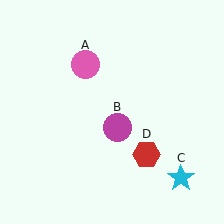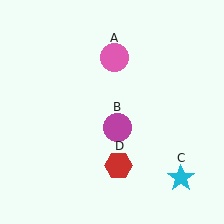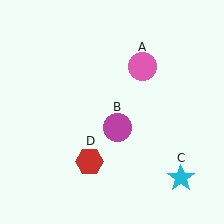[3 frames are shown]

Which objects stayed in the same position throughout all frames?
Magenta circle (object B) and cyan star (object C) remained stationary.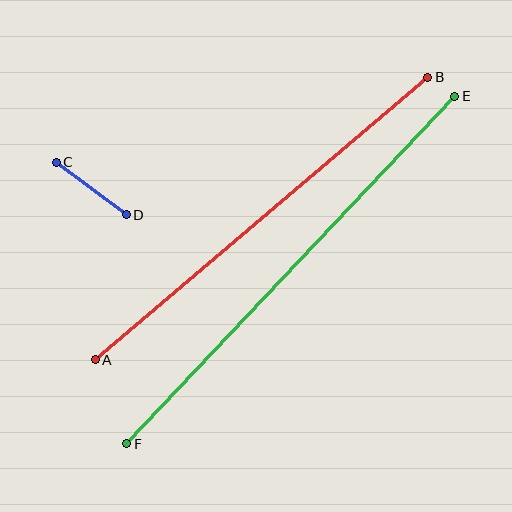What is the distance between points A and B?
The distance is approximately 437 pixels.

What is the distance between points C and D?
The distance is approximately 88 pixels.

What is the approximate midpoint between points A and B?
The midpoint is at approximately (261, 218) pixels.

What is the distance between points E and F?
The distance is approximately 478 pixels.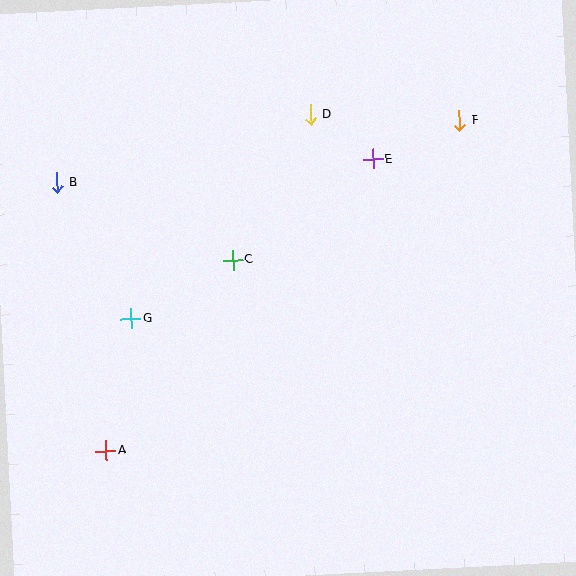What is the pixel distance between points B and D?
The distance between B and D is 262 pixels.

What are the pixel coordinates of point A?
Point A is at (106, 451).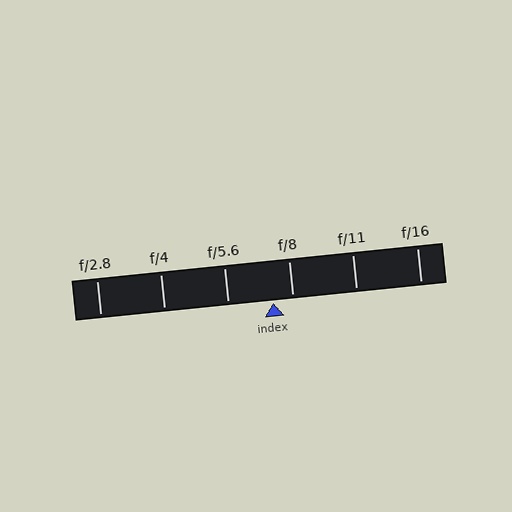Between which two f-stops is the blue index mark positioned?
The index mark is between f/5.6 and f/8.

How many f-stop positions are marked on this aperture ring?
There are 6 f-stop positions marked.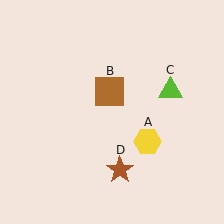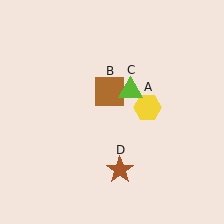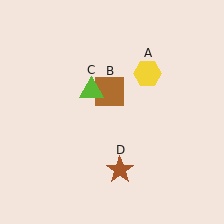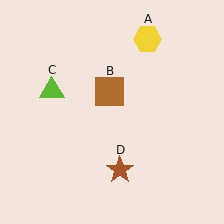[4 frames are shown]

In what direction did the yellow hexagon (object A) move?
The yellow hexagon (object A) moved up.